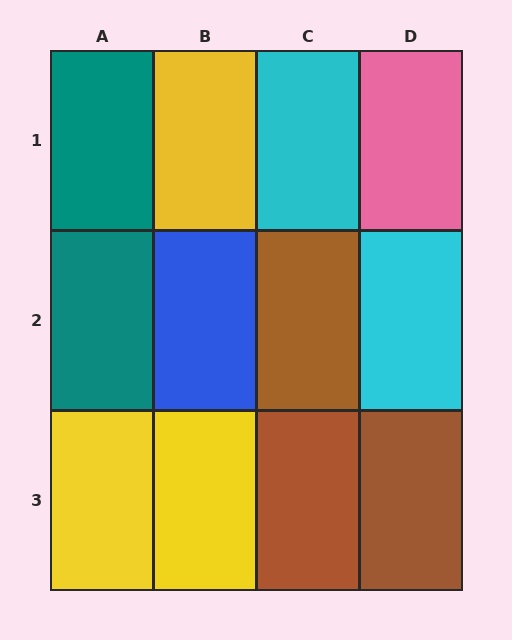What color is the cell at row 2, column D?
Cyan.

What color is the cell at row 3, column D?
Brown.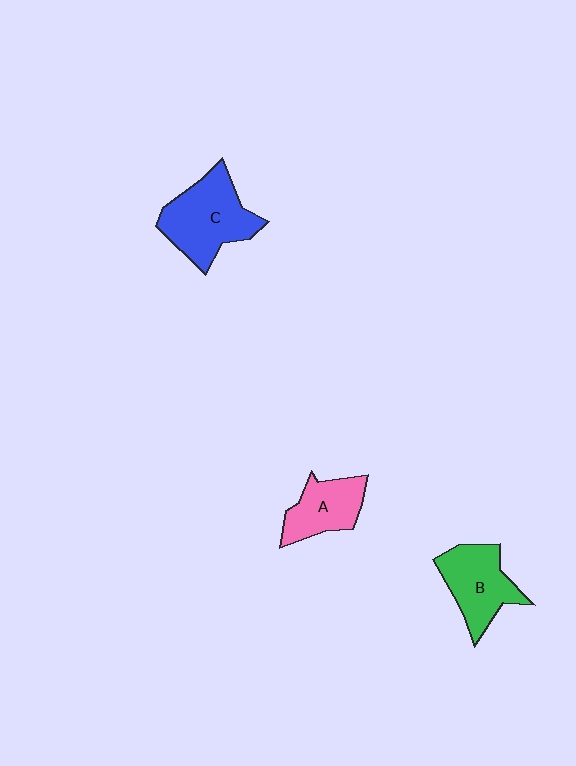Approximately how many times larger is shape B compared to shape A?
Approximately 1.2 times.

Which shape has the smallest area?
Shape A (pink).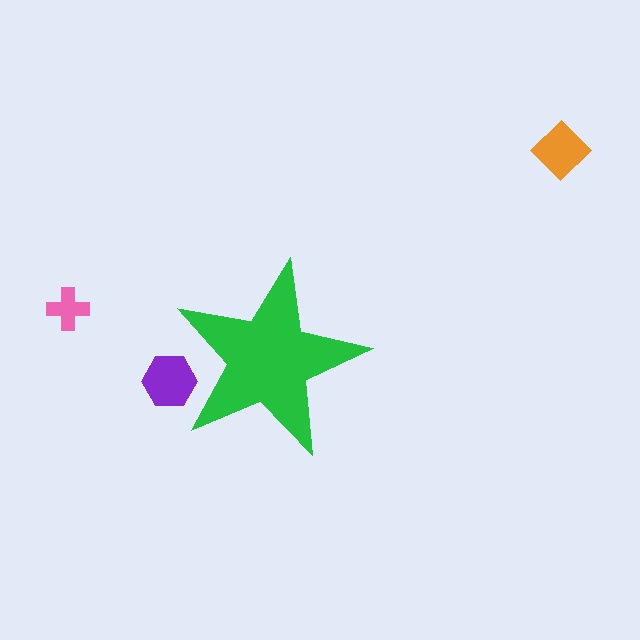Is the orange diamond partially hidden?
No, the orange diamond is fully visible.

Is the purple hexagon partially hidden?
Yes, the purple hexagon is partially hidden behind the green star.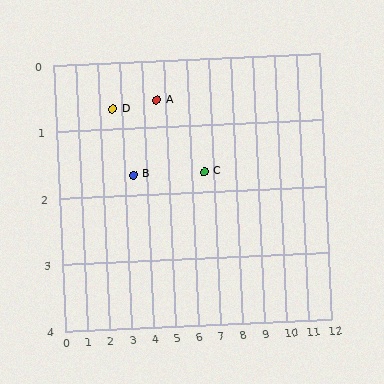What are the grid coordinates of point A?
Point A is at approximately (4.6, 0.6).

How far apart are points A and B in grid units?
Points A and B are about 1.6 grid units apart.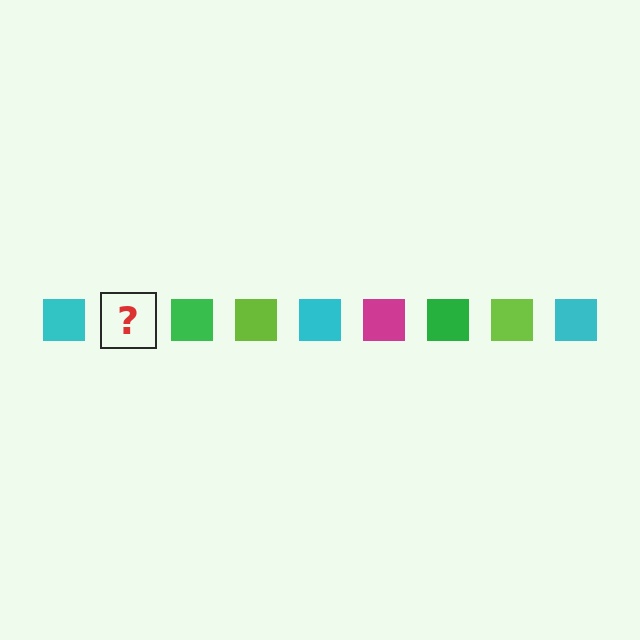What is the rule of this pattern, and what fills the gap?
The rule is that the pattern cycles through cyan, magenta, green, lime squares. The gap should be filled with a magenta square.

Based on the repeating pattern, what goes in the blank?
The blank should be a magenta square.